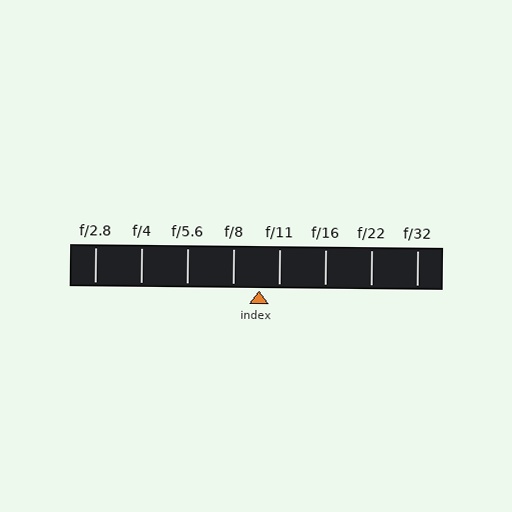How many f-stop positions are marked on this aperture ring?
There are 8 f-stop positions marked.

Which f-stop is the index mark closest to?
The index mark is closest to f/11.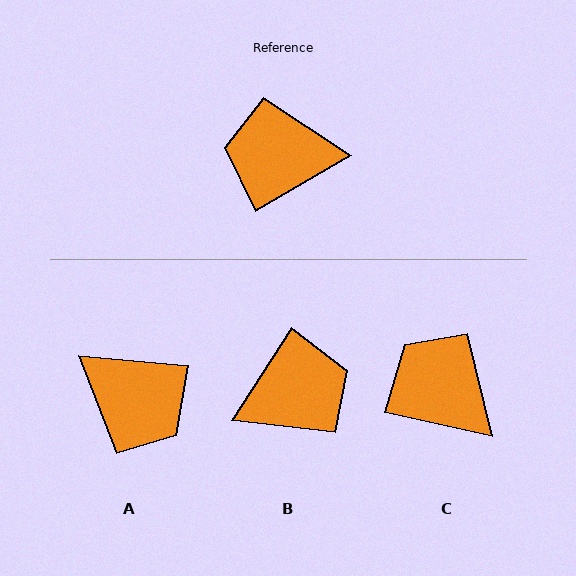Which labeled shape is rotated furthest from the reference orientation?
B, about 153 degrees away.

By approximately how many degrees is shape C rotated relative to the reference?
Approximately 43 degrees clockwise.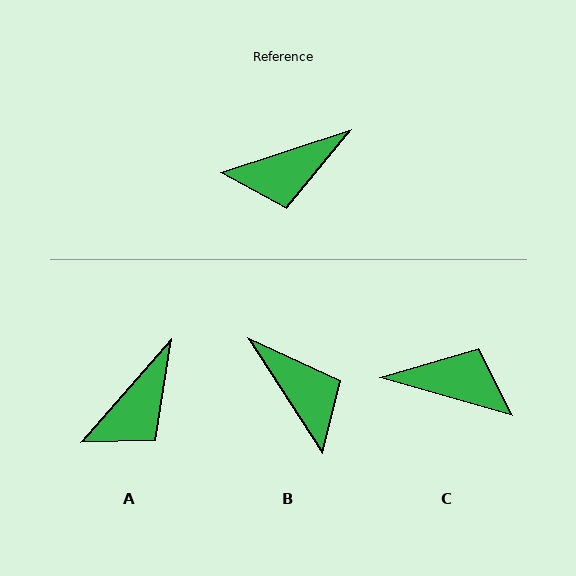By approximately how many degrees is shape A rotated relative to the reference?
Approximately 31 degrees counter-clockwise.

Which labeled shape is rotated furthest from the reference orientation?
C, about 146 degrees away.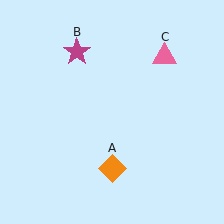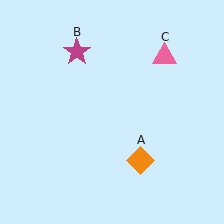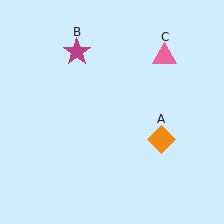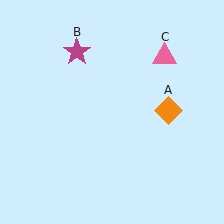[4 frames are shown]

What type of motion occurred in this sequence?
The orange diamond (object A) rotated counterclockwise around the center of the scene.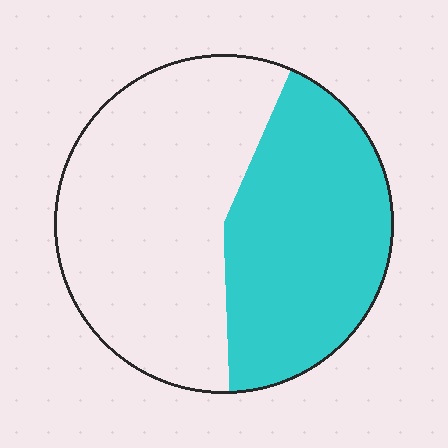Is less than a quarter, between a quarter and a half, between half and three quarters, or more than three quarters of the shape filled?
Between a quarter and a half.